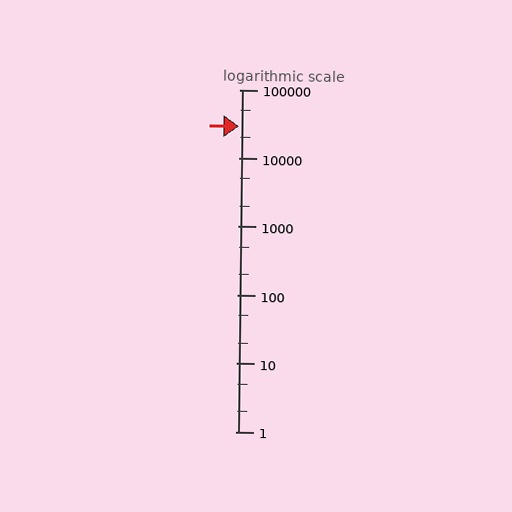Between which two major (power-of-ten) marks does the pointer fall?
The pointer is between 10000 and 100000.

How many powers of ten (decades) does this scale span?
The scale spans 5 decades, from 1 to 100000.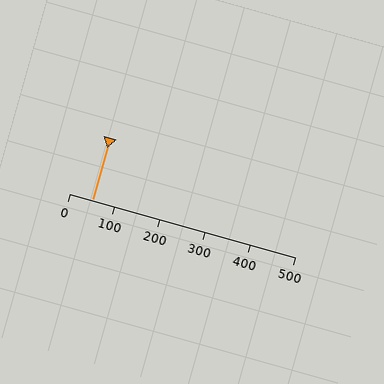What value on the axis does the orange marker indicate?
The marker indicates approximately 50.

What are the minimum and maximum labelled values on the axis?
The axis runs from 0 to 500.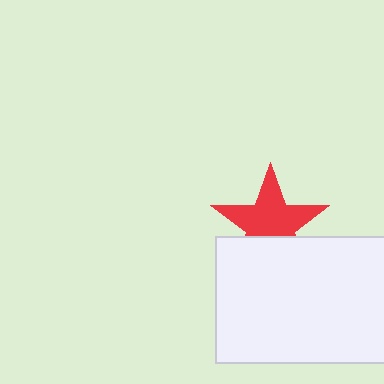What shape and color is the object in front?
The object in front is a white rectangle.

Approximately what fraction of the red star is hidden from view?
Roughly 33% of the red star is hidden behind the white rectangle.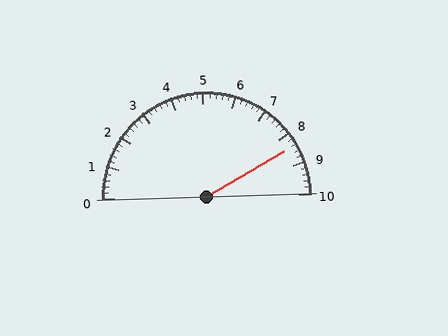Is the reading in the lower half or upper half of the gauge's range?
The reading is in the upper half of the range (0 to 10).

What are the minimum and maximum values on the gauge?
The gauge ranges from 0 to 10.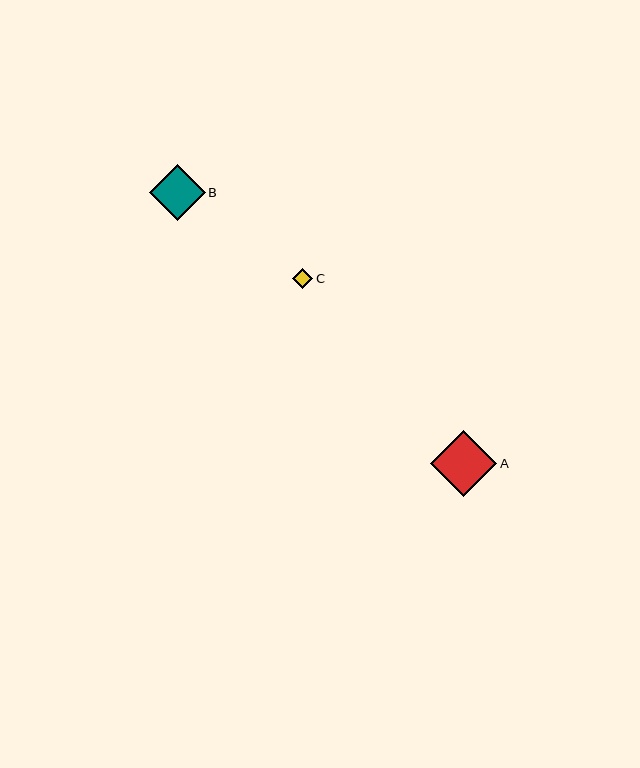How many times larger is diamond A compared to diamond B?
Diamond A is approximately 1.2 times the size of diamond B.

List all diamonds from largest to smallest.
From largest to smallest: A, B, C.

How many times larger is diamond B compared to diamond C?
Diamond B is approximately 2.7 times the size of diamond C.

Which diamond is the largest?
Diamond A is the largest with a size of approximately 66 pixels.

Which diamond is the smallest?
Diamond C is the smallest with a size of approximately 20 pixels.